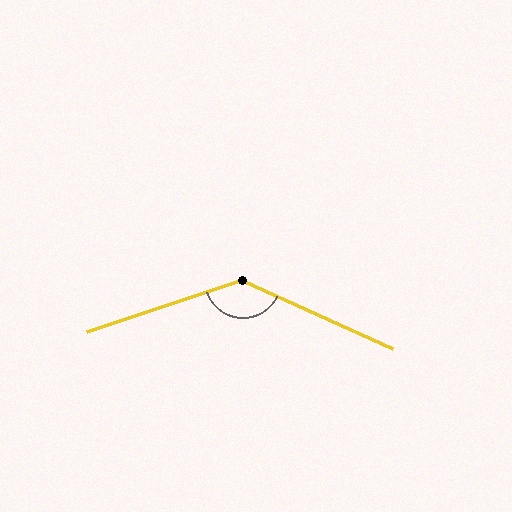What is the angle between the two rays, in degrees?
Approximately 137 degrees.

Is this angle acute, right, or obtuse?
It is obtuse.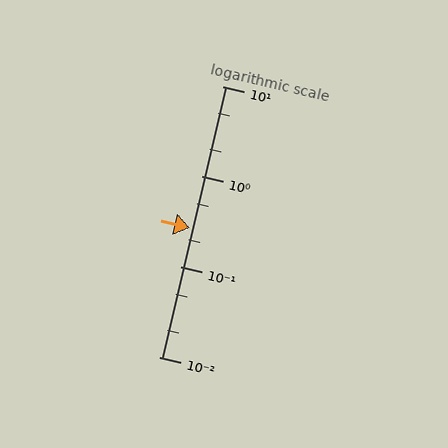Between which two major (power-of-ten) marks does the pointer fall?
The pointer is between 0.1 and 1.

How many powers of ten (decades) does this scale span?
The scale spans 3 decades, from 0.01 to 10.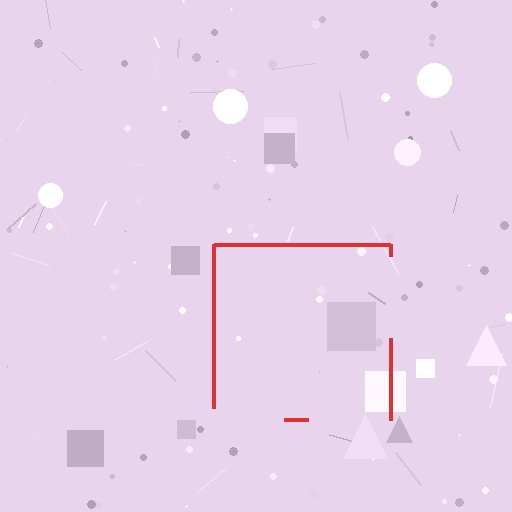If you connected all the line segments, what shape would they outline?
They would outline a square.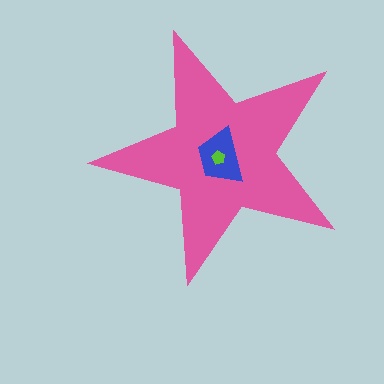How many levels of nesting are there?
3.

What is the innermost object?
The lime pentagon.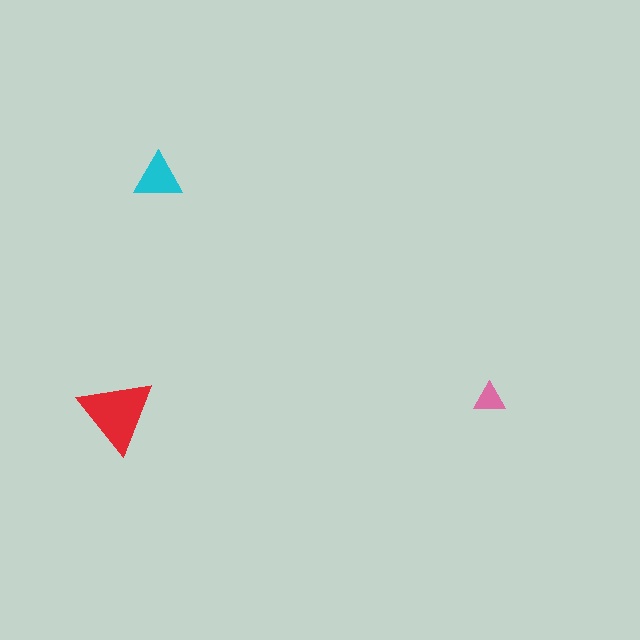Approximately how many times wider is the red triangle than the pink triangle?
About 2.5 times wider.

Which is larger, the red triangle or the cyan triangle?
The red one.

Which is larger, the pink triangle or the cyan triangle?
The cyan one.